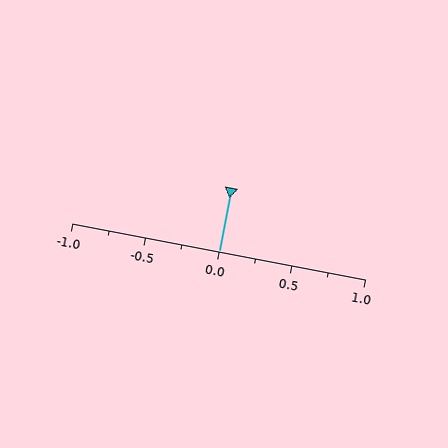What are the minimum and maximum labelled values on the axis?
The axis runs from -1.0 to 1.0.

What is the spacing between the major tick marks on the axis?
The major ticks are spaced 0.5 apart.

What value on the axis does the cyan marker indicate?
The marker indicates approximately 0.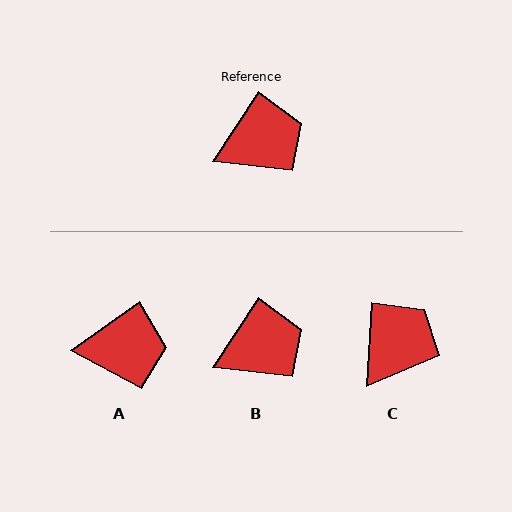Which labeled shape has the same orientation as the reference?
B.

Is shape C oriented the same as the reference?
No, it is off by about 29 degrees.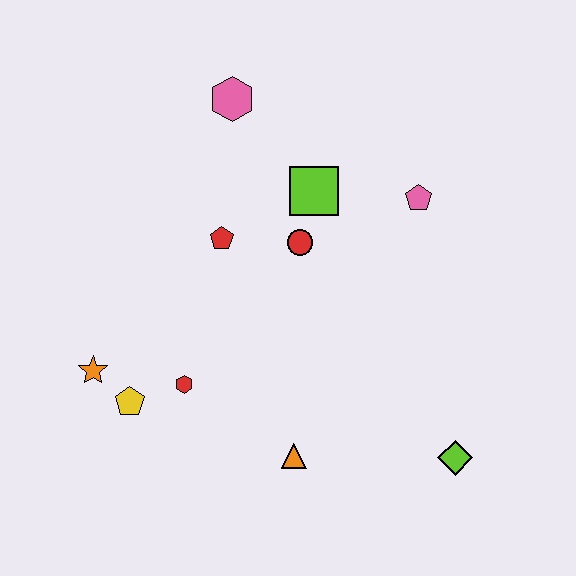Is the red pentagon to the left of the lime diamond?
Yes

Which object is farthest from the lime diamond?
The pink hexagon is farthest from the lime diamond.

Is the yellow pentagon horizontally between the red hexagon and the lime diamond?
No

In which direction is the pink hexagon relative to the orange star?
The pink hexagon is above the orange star.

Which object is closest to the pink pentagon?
The lime square is closest to the pink pentagon.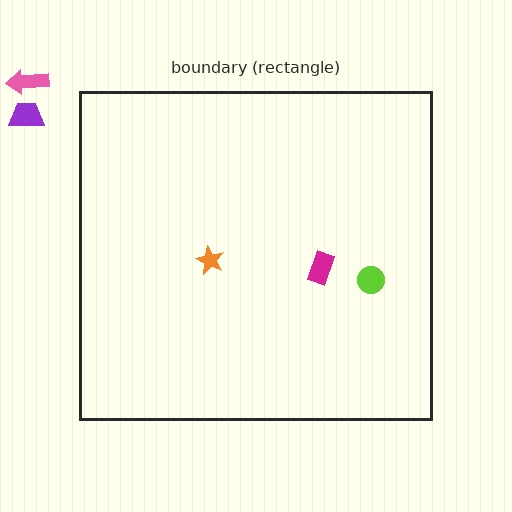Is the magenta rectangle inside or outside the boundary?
Inside.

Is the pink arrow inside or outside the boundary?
Outside.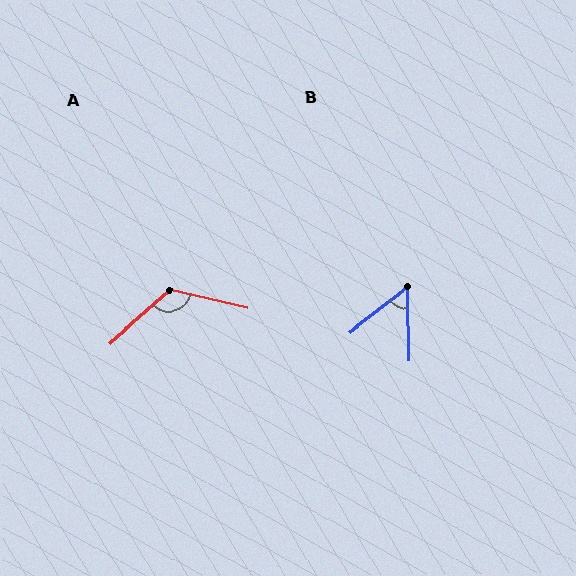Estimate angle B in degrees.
Approximately 53 degrees.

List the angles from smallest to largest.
B (53°), A (125°).